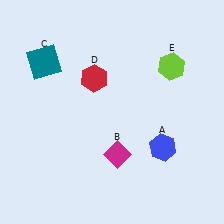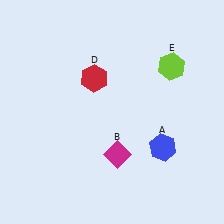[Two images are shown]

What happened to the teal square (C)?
The teal square (C) was removed in Image 2. It was in the top-left area of Image 1.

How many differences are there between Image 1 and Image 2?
There is 1 difference between the two images.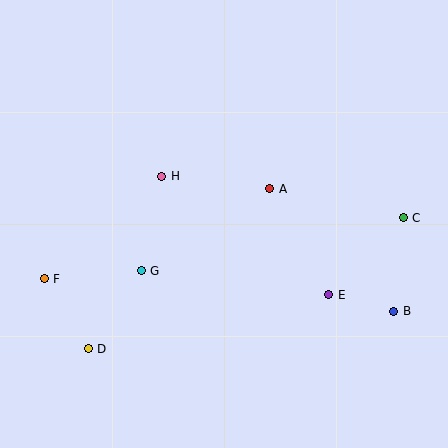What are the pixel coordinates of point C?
Point C is at (403, 218).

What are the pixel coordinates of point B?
Point B is at (394, 311).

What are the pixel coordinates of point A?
Point A is at (270, 189).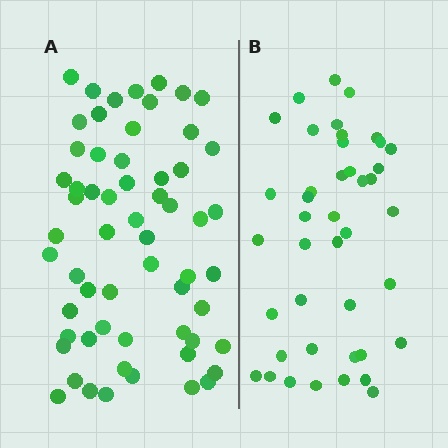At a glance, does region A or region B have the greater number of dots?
Region A (the left region) has more dots.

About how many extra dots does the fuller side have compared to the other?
Region A has approximately 20 more dots than region B.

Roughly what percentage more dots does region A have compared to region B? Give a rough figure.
About 45% more.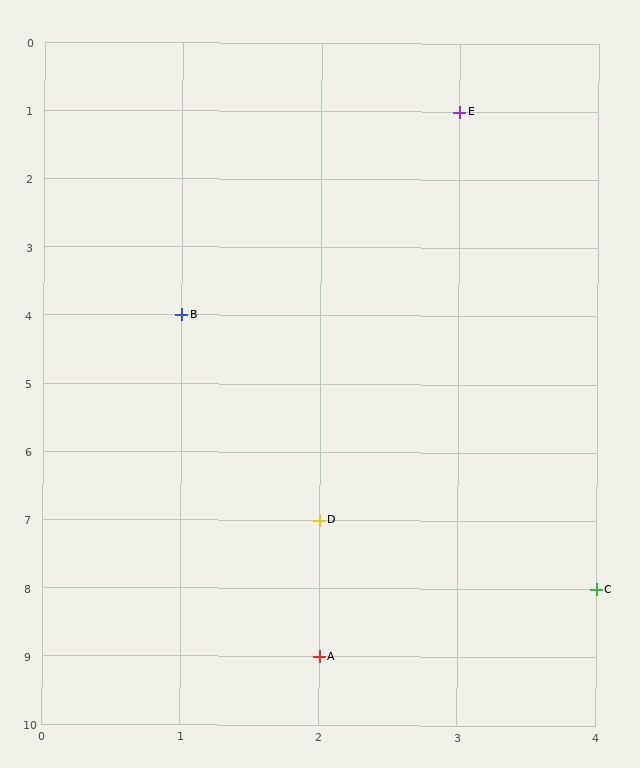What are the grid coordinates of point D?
Point D is at grid coordinates (2, 7).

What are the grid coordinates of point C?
Point C is at grid coordinates (4, 8).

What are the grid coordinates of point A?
Point A is at grid coordinates (2, 9).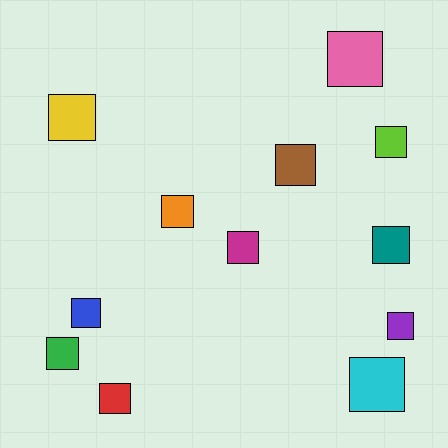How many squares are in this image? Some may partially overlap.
There are 12 squares.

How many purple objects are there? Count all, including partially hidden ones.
There is 1 purple object.